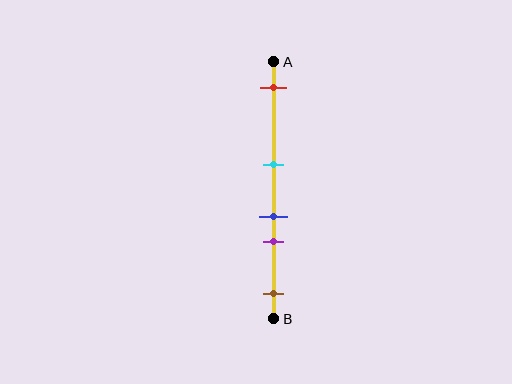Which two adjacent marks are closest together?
The blue and purple marks are the closest adjacent pair.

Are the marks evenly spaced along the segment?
No, the marks are not evenly spaced.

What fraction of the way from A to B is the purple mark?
The purple mark is approximately 70% (0.7) of the way from A to B.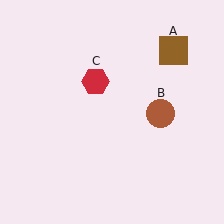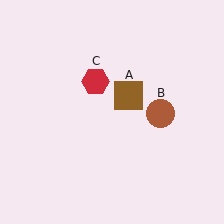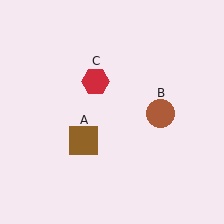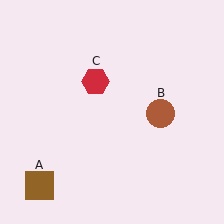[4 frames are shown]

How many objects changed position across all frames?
1 object changed position: brown square (object A).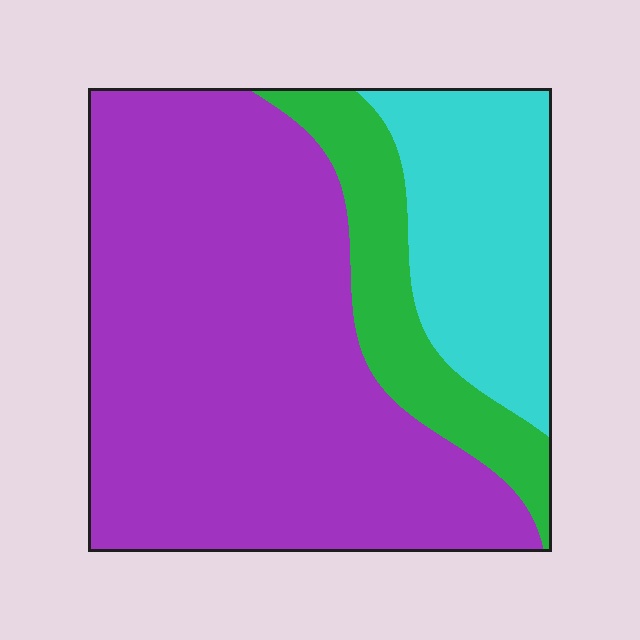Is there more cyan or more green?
Cyan.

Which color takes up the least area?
Green, at roughly 15%.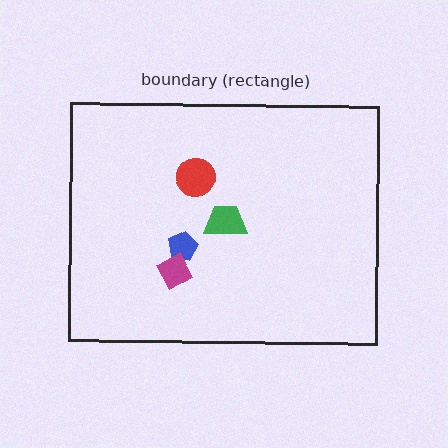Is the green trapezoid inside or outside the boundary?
Inside.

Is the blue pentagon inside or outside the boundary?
Inside.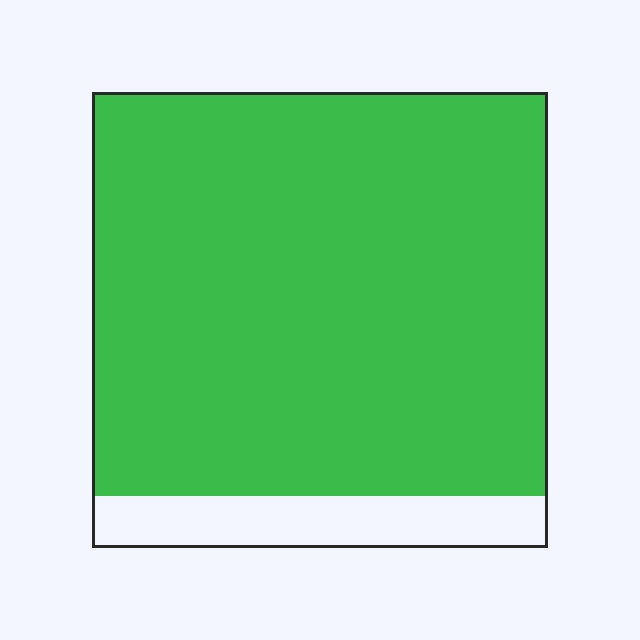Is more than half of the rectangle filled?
Yes.